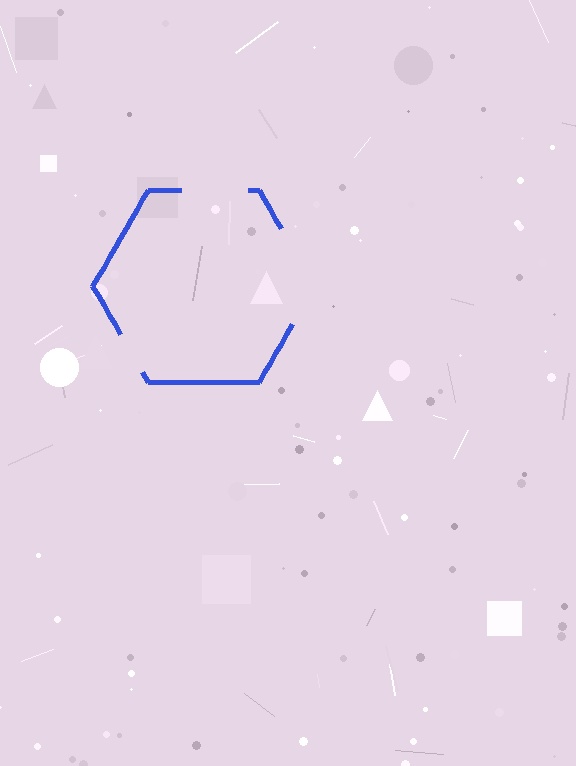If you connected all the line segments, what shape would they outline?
They would outline a hexagon.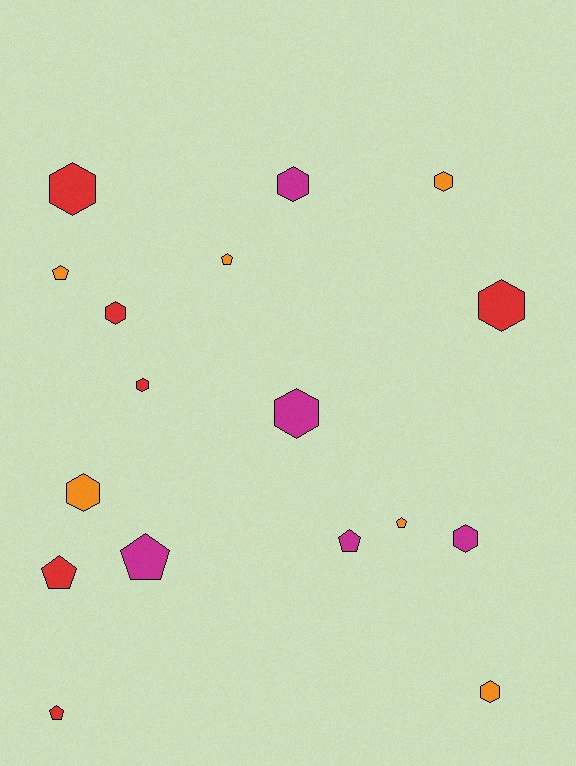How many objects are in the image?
There are 17 objects.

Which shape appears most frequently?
Hexagon, with 10 objects.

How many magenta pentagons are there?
There are 2 magenta pentagons.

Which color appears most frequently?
Red, with 6 objects.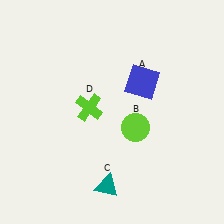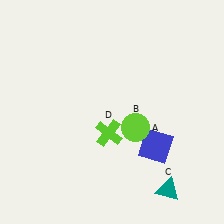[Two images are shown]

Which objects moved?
The objects that moved are: the blue square (A), the teal triangle (C), the lime cross (D).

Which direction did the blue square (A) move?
The blue square (A) moved down.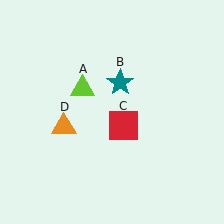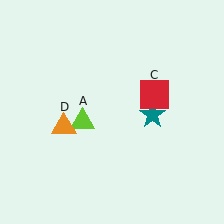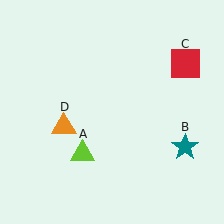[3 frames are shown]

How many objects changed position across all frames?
3 objects changed position: lime triangle (object A), teal star (object B), red square (object C).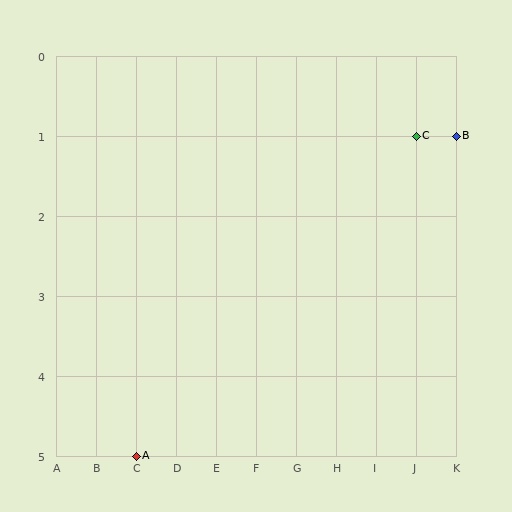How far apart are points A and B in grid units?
Points A and B are 8 columns and 4 rows apart (about 8.9 grid units diagonally).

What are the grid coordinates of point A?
Point A is at grid coordinates (C, 5).